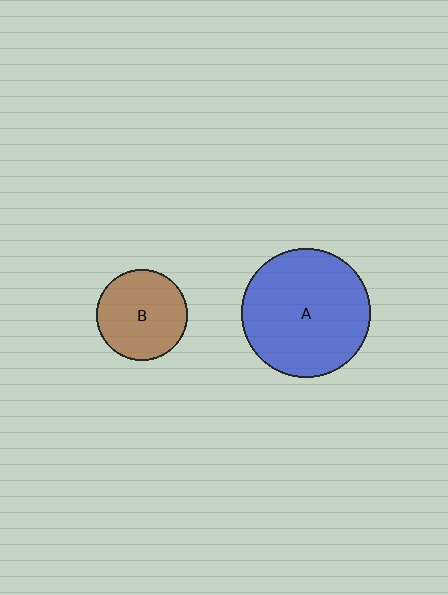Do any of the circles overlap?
No, none of the circles overlap.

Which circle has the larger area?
Circle A (blue).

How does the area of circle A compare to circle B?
Approximately 2.0 times.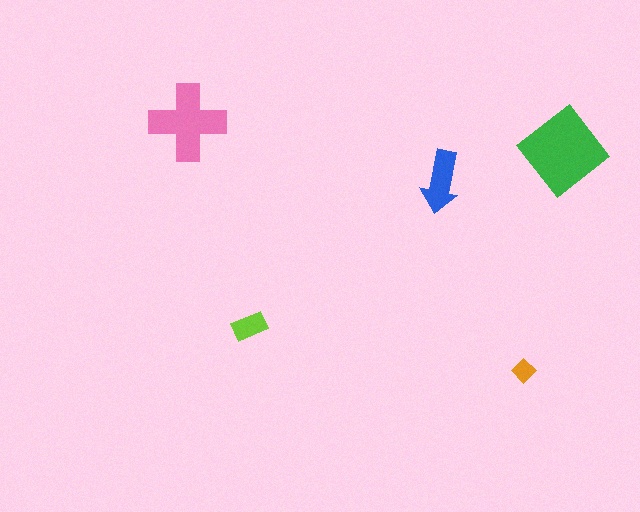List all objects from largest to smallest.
The green diamond, the pink cross, the blue arrow, the lime rectangle, the orange diamond.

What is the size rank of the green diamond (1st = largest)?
1st.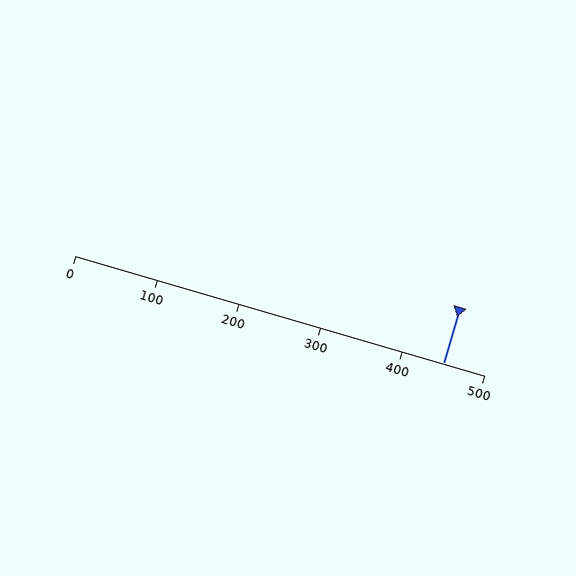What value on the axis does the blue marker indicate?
The marker indicates approximately 450.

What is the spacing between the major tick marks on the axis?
The major ticks are spaced 100 apart.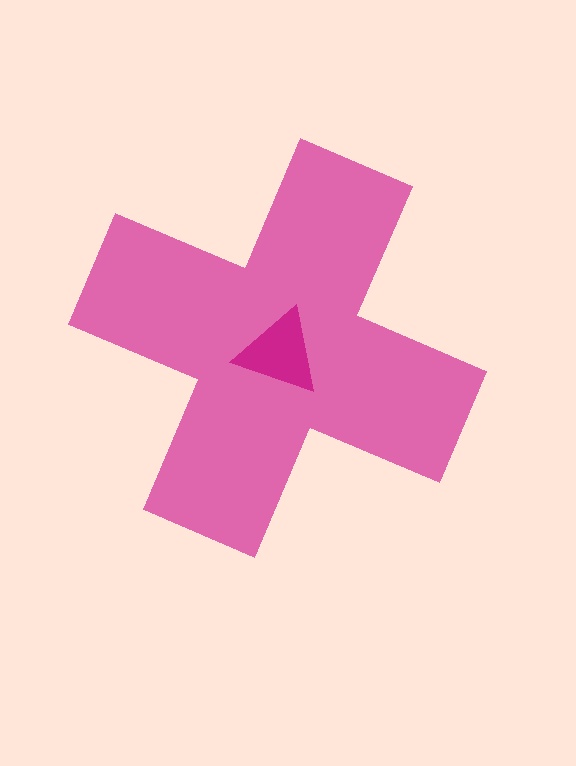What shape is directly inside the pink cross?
The magenta triangle.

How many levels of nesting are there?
2.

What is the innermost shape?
The magenta triangle.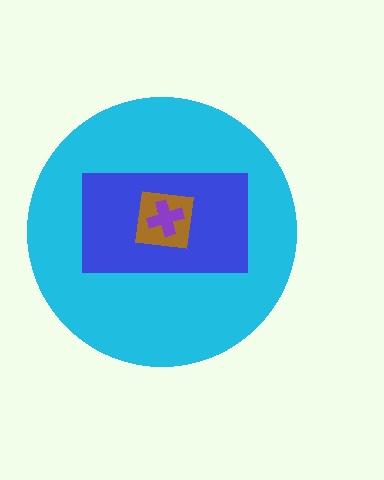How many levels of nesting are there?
4.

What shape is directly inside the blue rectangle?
The brown square.